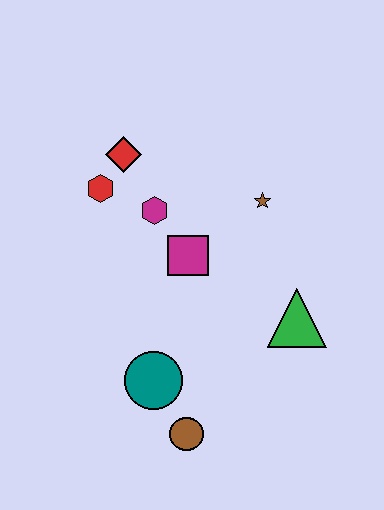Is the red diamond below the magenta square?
No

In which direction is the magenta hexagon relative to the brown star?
The magenta hexagon is to the left of the brown star.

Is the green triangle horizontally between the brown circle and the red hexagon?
No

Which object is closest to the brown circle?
The teal circle is closest to the brown circle.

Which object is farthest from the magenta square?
The brown circle is farthest from the magenta square.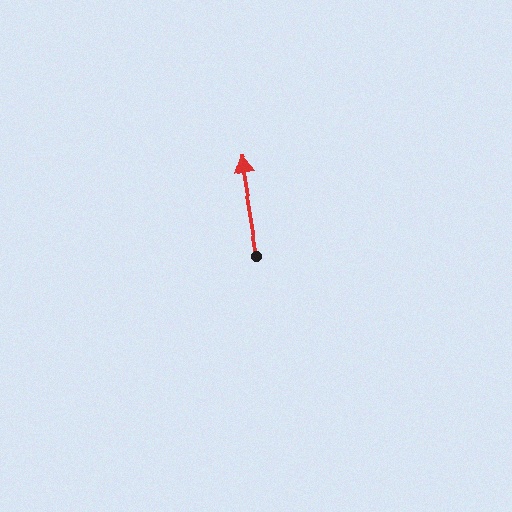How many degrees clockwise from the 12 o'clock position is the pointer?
Approximately 351 degrees.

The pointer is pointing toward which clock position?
Roughly 12 o'clock.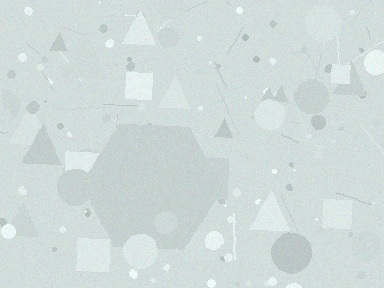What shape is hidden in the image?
A hexagon is hidden in the image.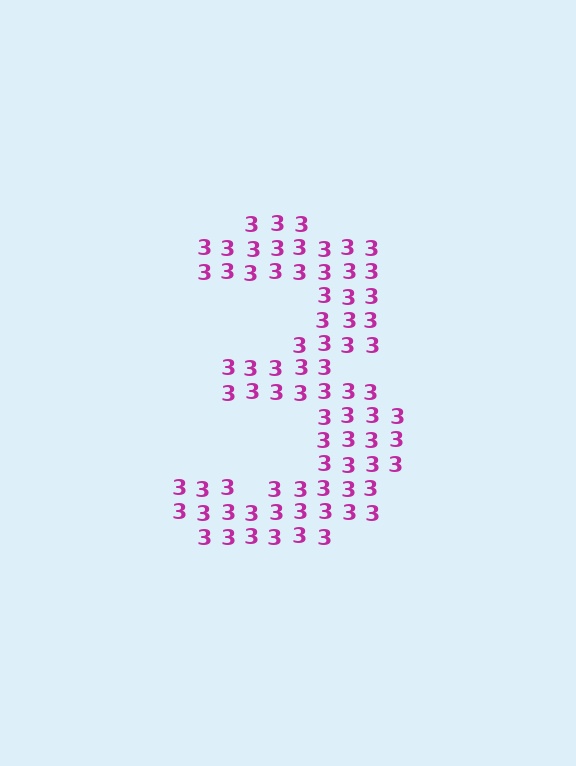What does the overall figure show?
The overall figure shows the digit 3.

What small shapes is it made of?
It is made of small digit 3's.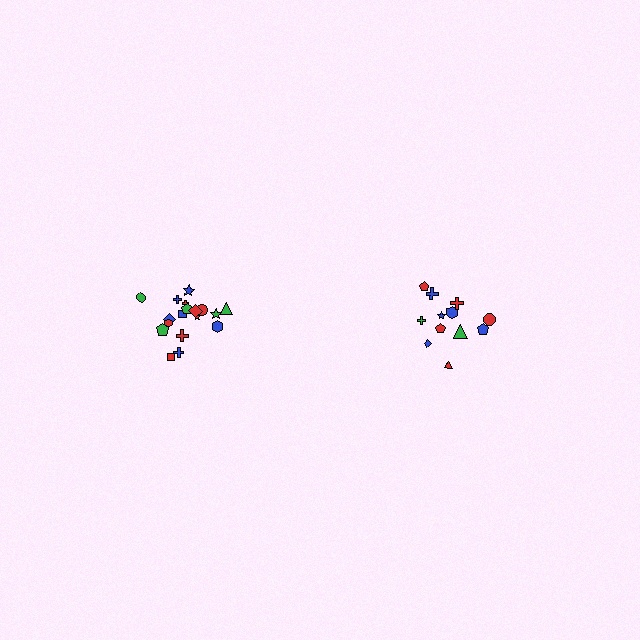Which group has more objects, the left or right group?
The left group.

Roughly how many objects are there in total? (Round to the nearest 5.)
Roughly 30 objects in total.